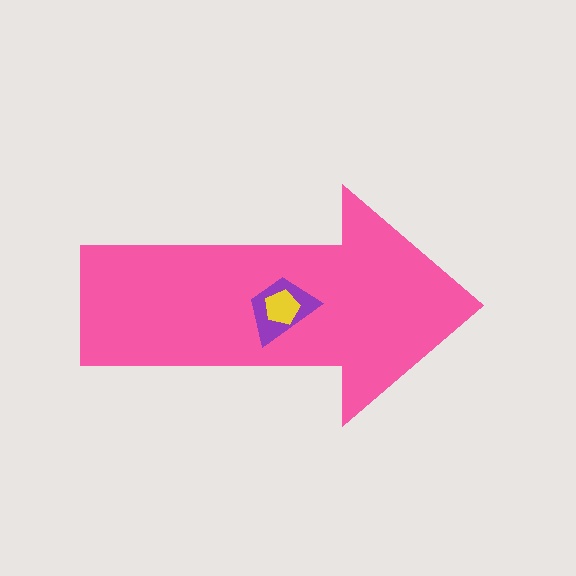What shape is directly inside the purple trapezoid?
The yellow pentagon.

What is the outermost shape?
The pink arrow.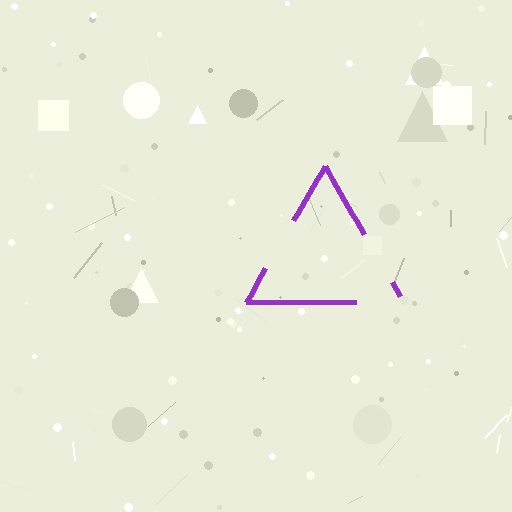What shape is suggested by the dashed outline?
The dashed outline suggests a triangle.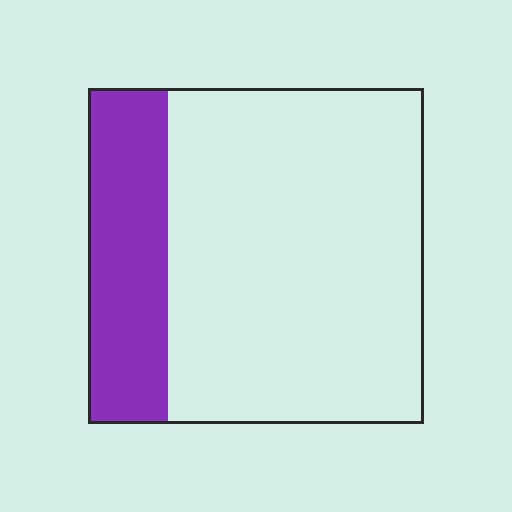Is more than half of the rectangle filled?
No.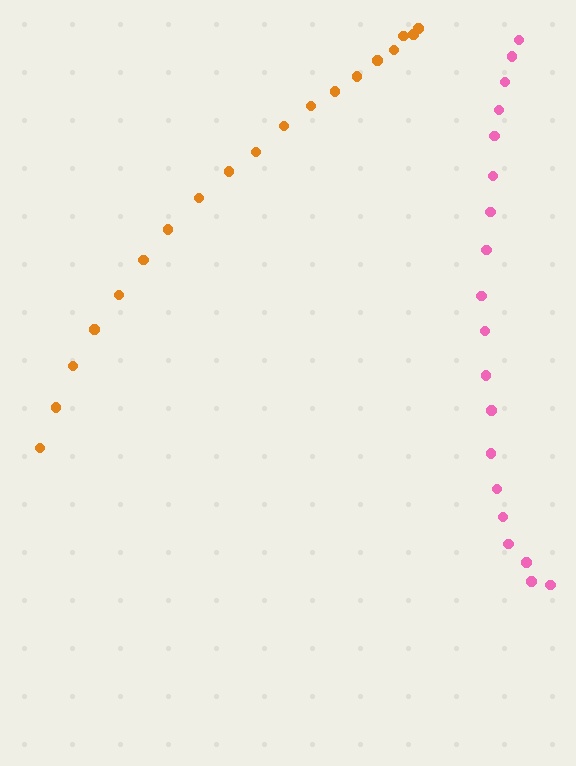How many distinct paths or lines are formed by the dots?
There are 2 distinct paths.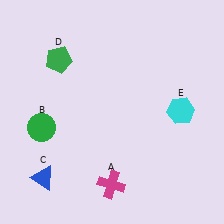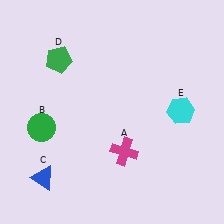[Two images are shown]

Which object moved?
The magenta cross (A) moved up.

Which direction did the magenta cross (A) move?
The magenta cross (A) moved up.